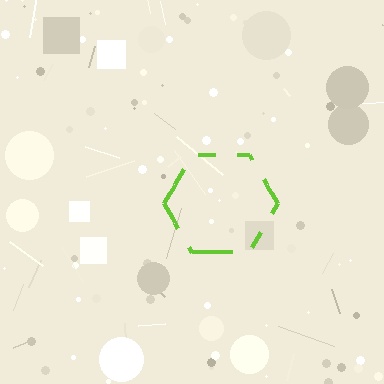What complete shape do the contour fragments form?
The contour fragments form a hexagon.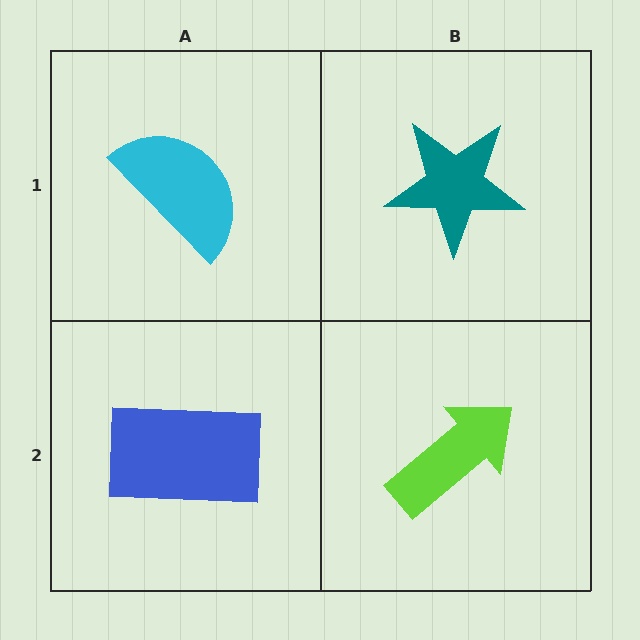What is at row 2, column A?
A blue rectangle.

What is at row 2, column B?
A lime arrow.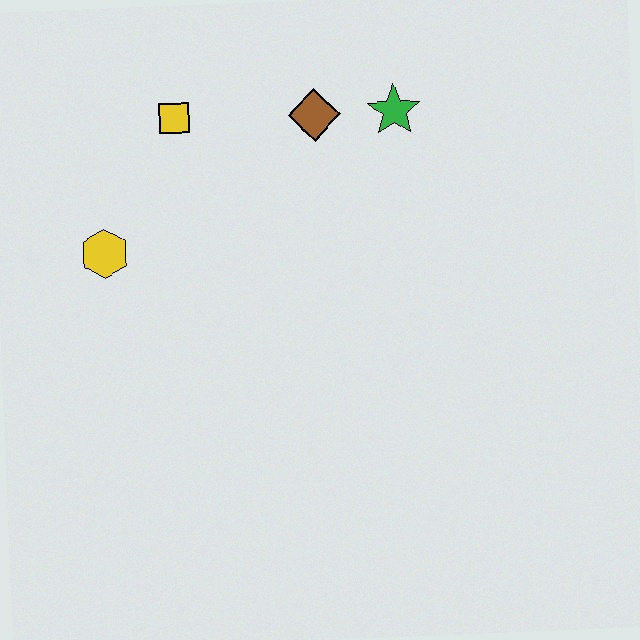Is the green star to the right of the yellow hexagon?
Yes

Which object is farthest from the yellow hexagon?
The green star is farthest from the yellow hexagon.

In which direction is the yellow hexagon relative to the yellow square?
The yellow hexagon is below the yellow square.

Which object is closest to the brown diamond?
The green star is closest to the brown diamond.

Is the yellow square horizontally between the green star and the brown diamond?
No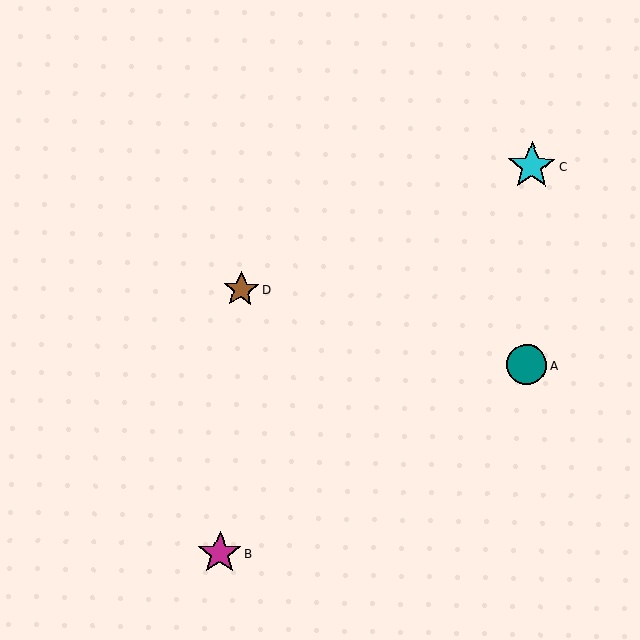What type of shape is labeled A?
Shape A is a teal circle.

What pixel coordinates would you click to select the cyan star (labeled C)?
Click at (532, 166) to select the cyan star C.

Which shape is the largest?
The cyan star (labeled C) is the largest.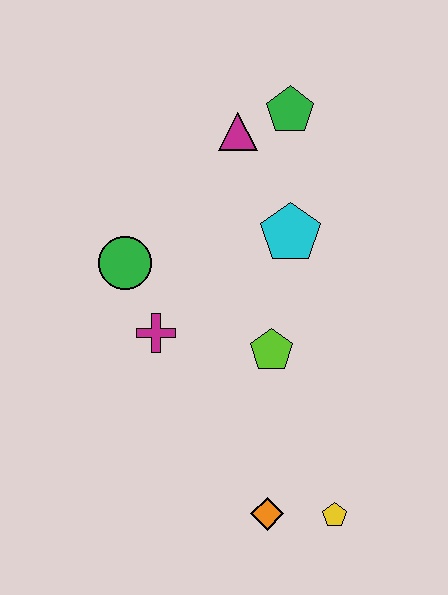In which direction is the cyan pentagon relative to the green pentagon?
The cyan pentagon is below the green pentagon.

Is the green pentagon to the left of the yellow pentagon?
Yes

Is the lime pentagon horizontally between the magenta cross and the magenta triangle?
No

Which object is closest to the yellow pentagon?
The orange diamond is closest to the yellow pentagon.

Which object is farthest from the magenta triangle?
The yellow pentagon is farthest from the magenta triangle.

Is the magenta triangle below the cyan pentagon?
No